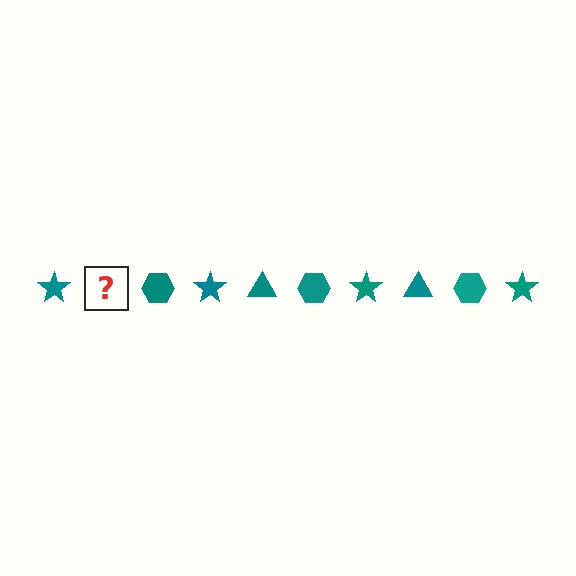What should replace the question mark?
The question mark should be replaced with a teal triangle.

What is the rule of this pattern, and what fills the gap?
The rule is that the pattern cycles through star, triangle, hexagon shapes in teal. The gap should be filled with a teal triangle.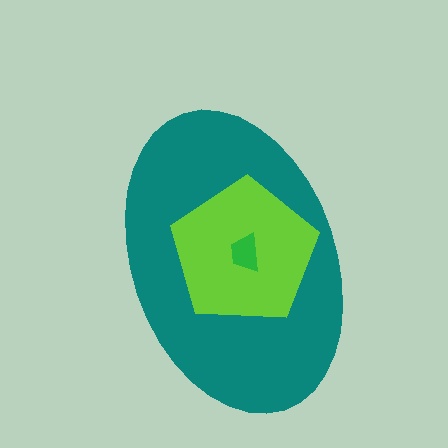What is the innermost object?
The green trapezoid.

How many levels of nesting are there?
3.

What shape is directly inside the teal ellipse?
The lime pentagon.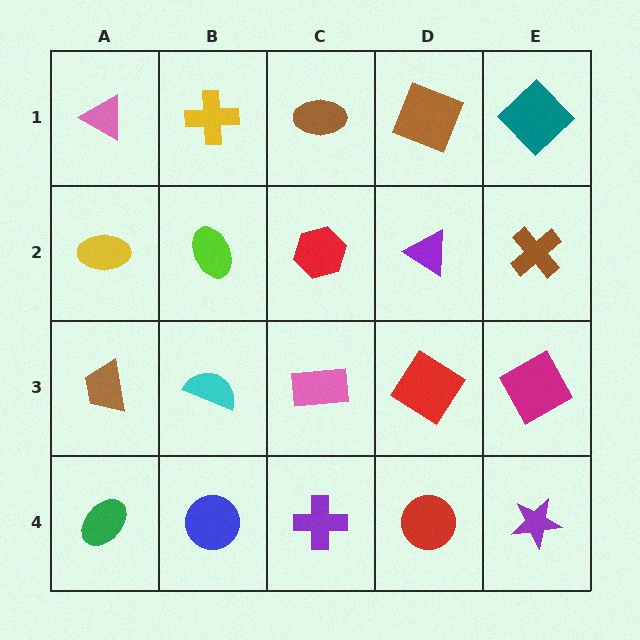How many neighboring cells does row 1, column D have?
3.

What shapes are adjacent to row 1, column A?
A yellow ellipse (row 2, column A), a yellow cross (row 1, column B).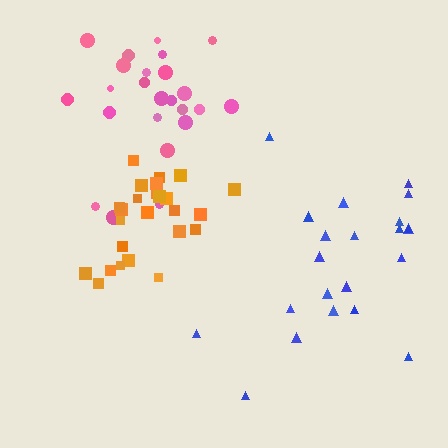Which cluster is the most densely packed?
Orange.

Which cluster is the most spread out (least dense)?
Blue.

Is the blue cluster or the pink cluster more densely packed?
Pink.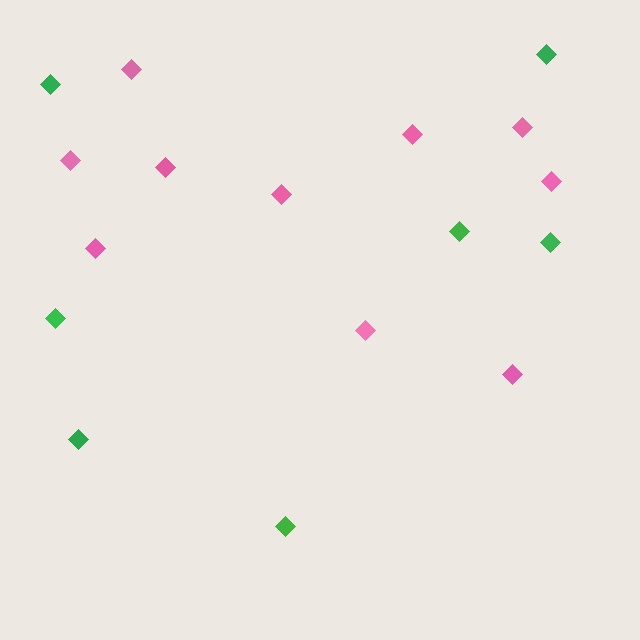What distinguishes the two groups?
There are 2 groups: one group of green diamonds (7) and one group of pink diamonds (10).